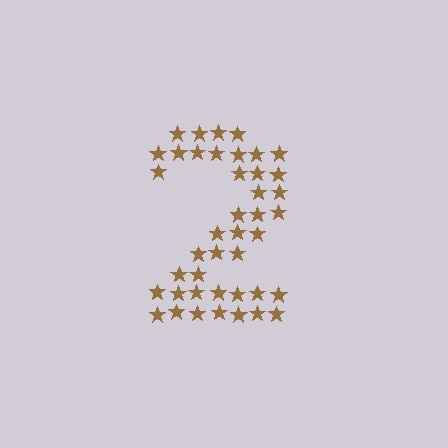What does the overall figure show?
The overall figure shows the digit 2.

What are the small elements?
The small elements are stars.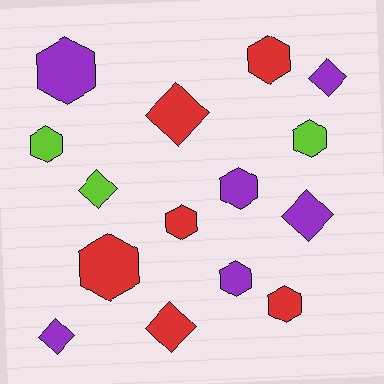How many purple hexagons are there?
There are 3 purple hexagons.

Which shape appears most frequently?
Hexagon, with 9 objects.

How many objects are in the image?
There are 15 objects.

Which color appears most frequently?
Purple, with 6 objects.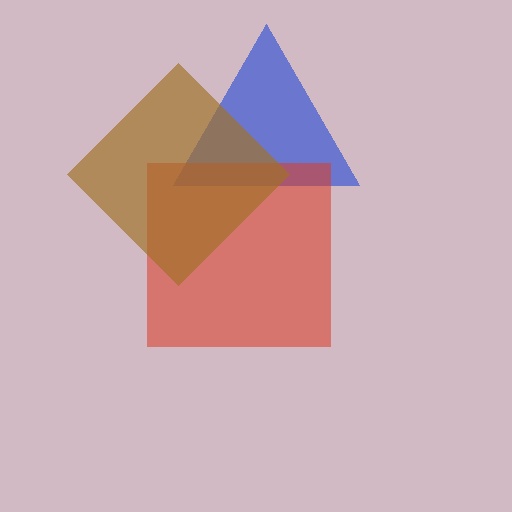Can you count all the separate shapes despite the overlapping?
Yes, there are 3 separate shapes.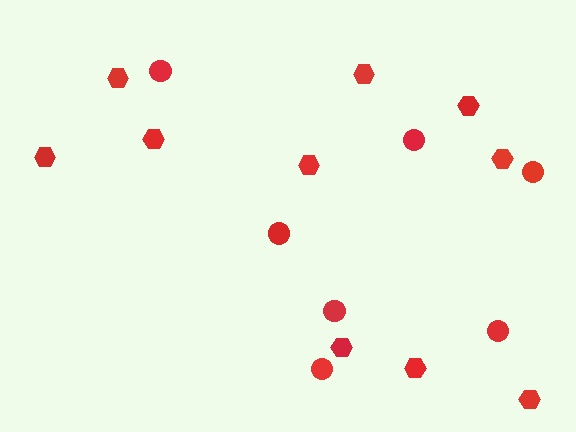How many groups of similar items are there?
There are 2 groups: one group of circles (7) and one group of hexagons (10).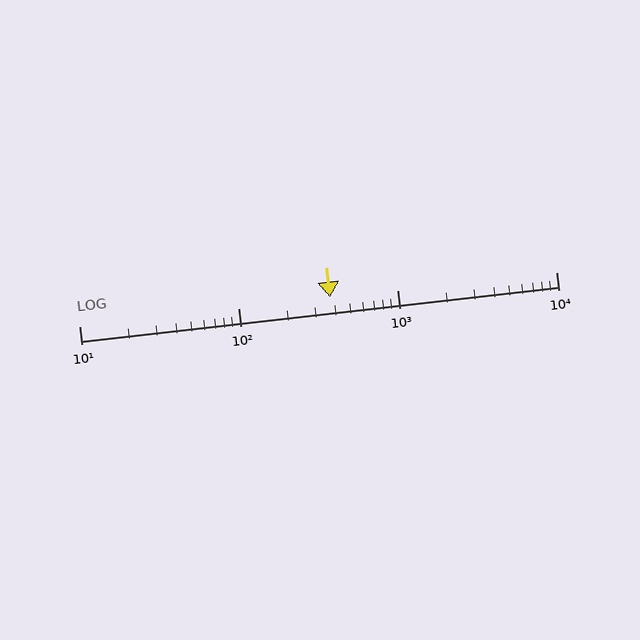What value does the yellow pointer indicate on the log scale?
The pointer indicates approximately 380.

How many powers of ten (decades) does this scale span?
The scale spans 3 decades, from 10 to 10000.